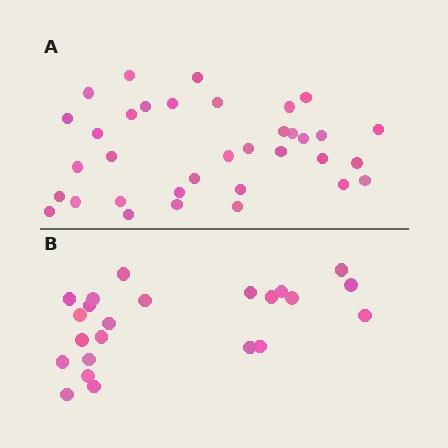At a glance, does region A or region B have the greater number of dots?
Region A (the top region) has more dots.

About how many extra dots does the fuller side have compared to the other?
Region A has roughly 12 or so more dots than region B.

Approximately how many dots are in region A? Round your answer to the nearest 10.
About 40 dots. (The exact count is 35, which rounds to 40.)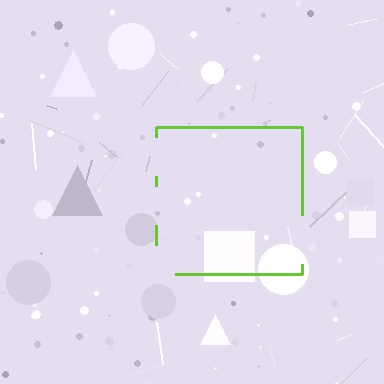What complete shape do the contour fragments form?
The contour fragments form a square.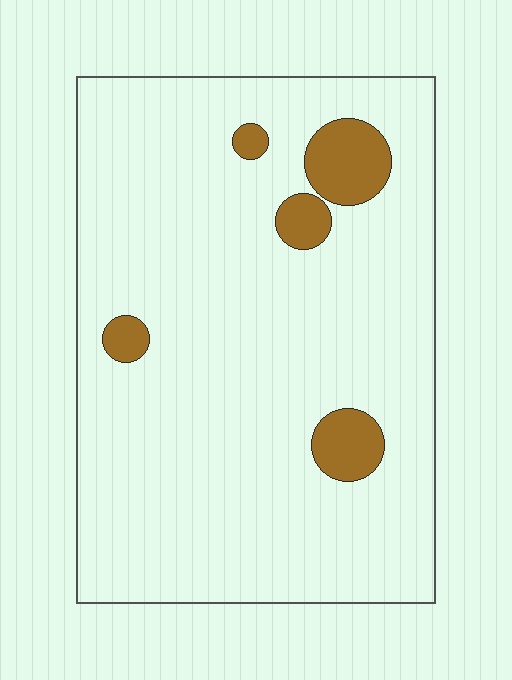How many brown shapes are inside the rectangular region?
5.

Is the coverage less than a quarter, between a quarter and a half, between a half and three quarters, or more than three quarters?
Less than a quarter.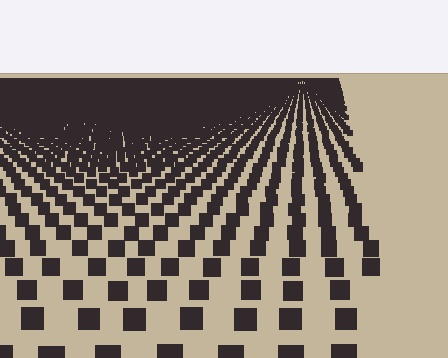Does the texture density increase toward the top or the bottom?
Density increases toward the top.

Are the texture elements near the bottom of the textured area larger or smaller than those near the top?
Larger. Near the bottom, elements are closer to the viewer and appear at a bigger on-screen size.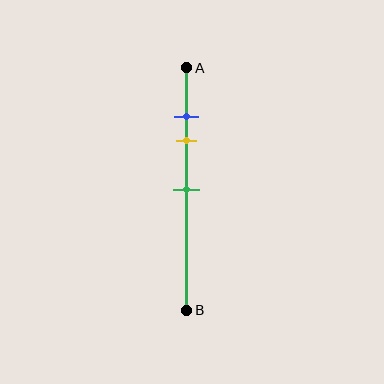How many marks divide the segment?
There are 3 marks dividing the segment.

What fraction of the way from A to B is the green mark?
The green mark is approximately 50% (0.5) of the way from A to B.